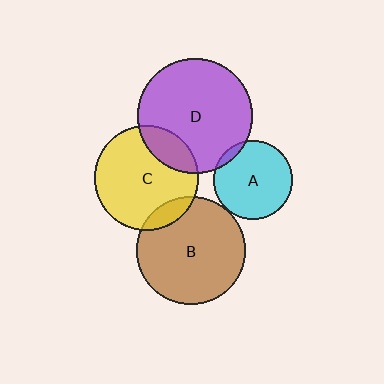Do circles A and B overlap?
Yes.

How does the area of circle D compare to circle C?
Approximately 1.2 times.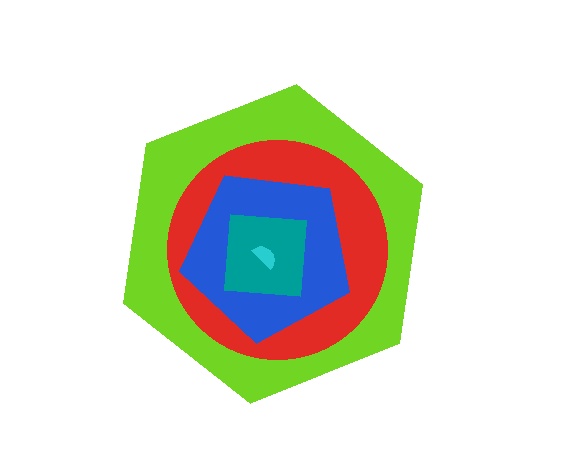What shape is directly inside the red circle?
The blue pentagon.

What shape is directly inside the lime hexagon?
The red circle.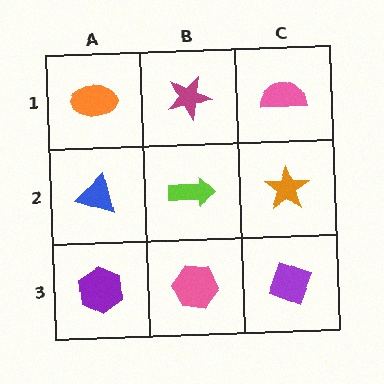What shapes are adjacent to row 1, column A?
A blue triangle (row 2, column A), a magenta star (row 1, column B).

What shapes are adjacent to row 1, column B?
A lime arrow (row 2, column B), an orange ellipse (row 1, column A), a pink semicircle (row 1, column C).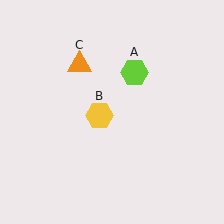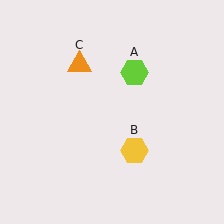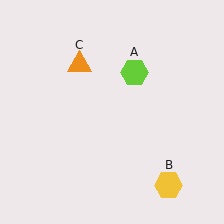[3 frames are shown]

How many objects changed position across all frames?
1 object changed position: yellow hexagon (object B).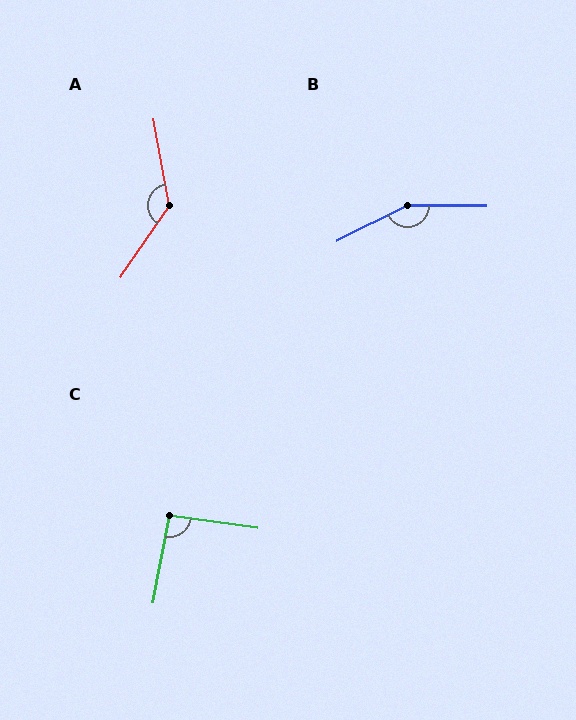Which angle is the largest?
B, at approximately 153 degrees.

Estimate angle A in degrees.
Approximately 136 degrees.